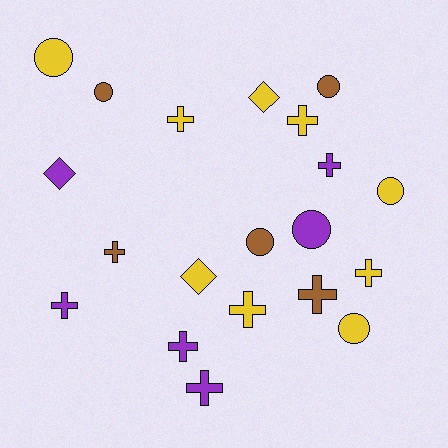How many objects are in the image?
There are 20 objects.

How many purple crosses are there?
There are 4 purple crosses.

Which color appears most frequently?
Yellow, with 9 objects.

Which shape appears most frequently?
Cross, with 10 objects.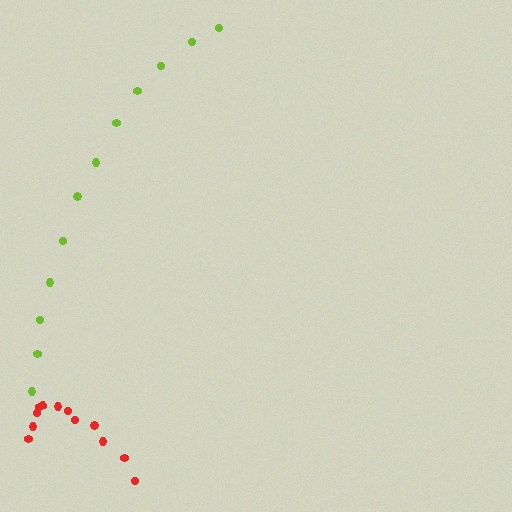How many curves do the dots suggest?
There are 2 distinct paths.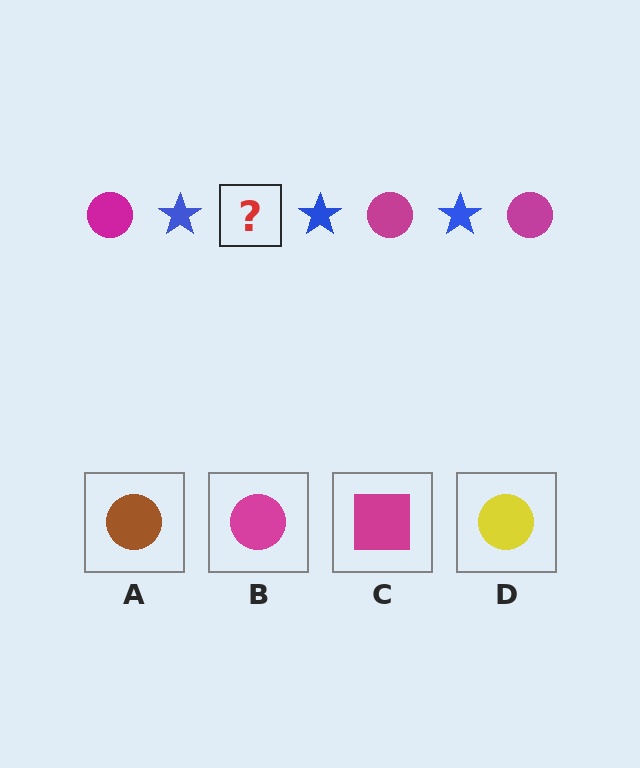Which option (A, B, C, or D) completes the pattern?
B.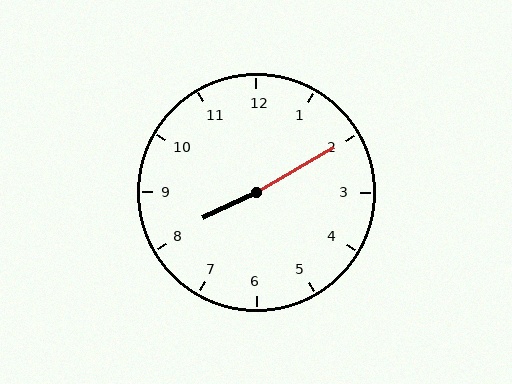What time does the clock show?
8:10.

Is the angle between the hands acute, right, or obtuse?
It is obtuse.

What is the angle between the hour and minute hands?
Approximately 175 degrees.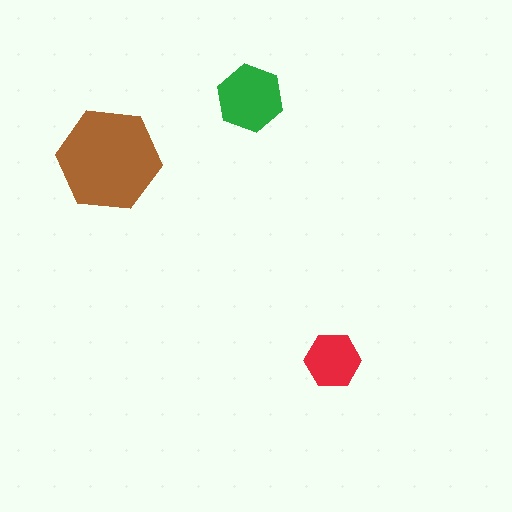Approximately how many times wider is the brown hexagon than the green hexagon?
About 1.5 times wider.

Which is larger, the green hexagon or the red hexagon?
The green one.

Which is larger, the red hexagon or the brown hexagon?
The brown one.